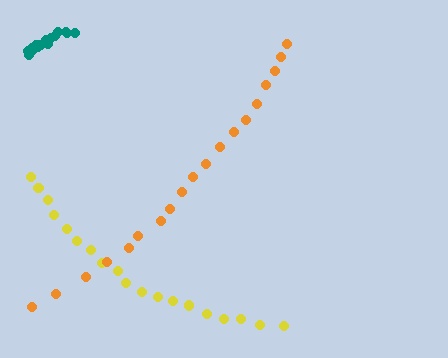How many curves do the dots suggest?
There are 3 distinct paths.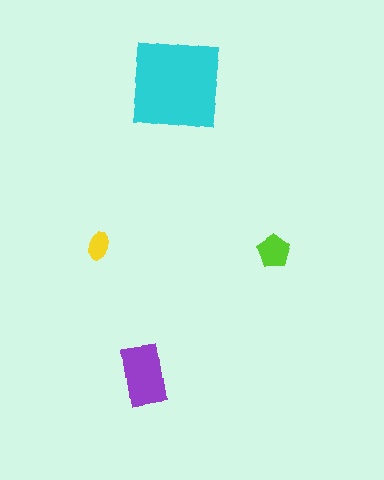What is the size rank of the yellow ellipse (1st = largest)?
4th.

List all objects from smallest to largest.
The yellow ellipse, the lime pentagon, the purple rectangle, the cyan square.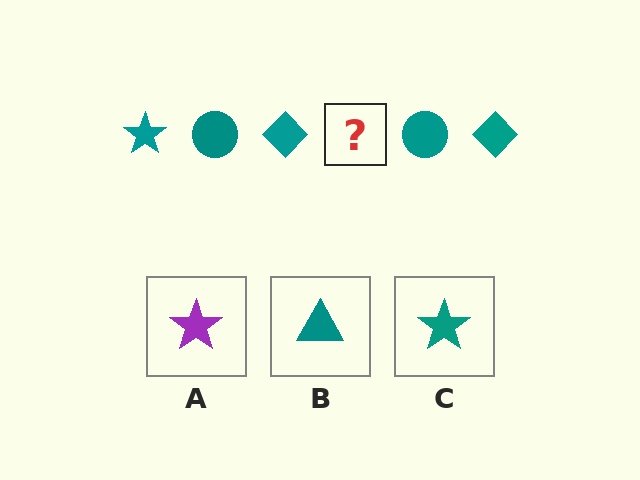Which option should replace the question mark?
Option C.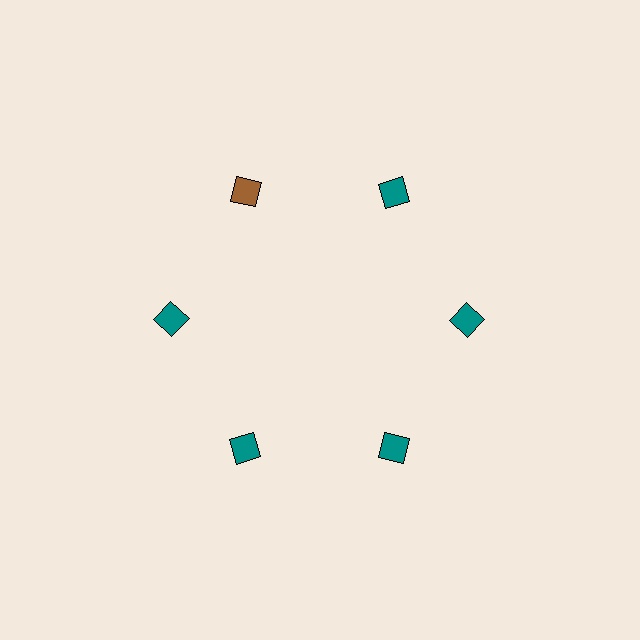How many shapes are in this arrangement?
There are 6 shapes arranged in a ring pattern.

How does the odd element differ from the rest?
It has a different color: brown instead of teal.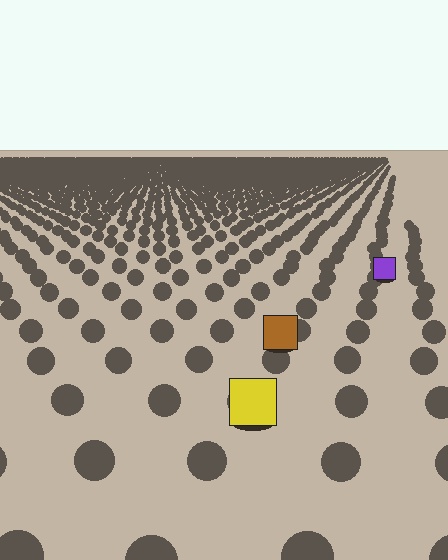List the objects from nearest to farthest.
From nearest to farthest: the yellow square, the brown square, the purple square.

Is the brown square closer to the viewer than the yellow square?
No. The yellow square is closer — you can tell from the texture gradient: the ground texture is coarser near it.